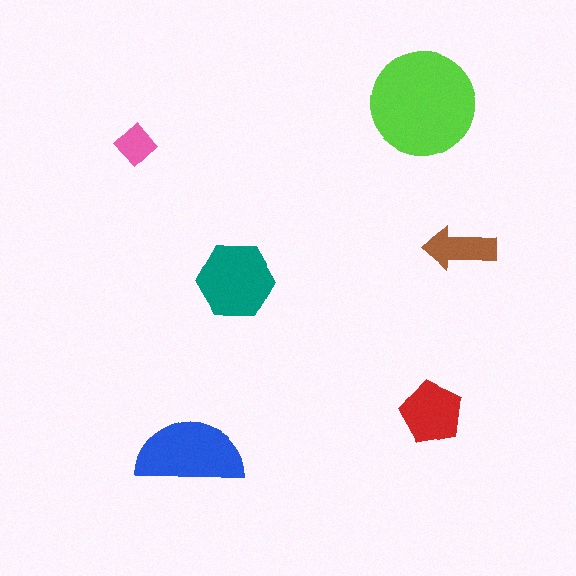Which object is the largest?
The lime circle.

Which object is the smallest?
The pink diamond.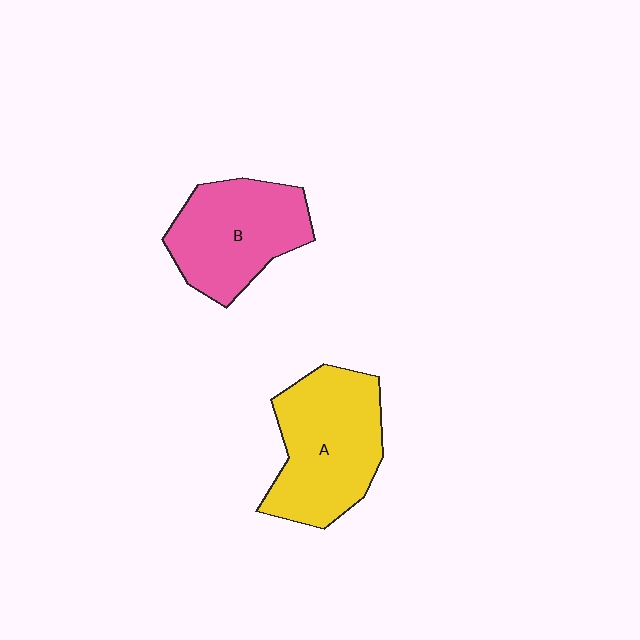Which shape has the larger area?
Shape A (yellow).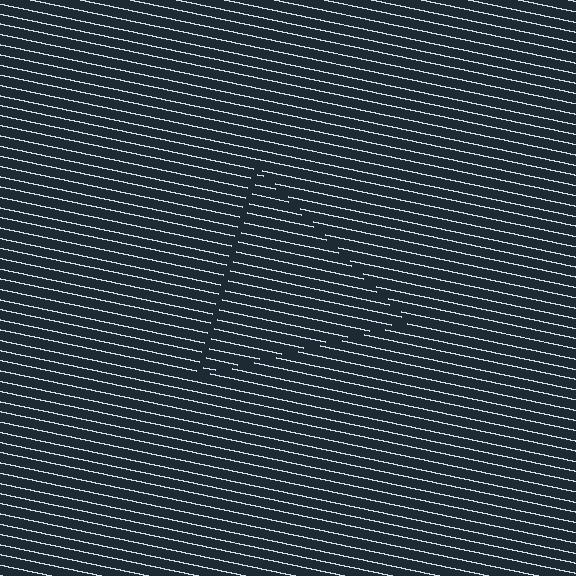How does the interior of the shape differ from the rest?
The interior of the shape contains the same grating, shifted by half a period — the contour is defined by the phase discontinuity where line-ends from the inner and outer gratings abut.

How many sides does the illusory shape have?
3 sides — the line-ends trace a triangle.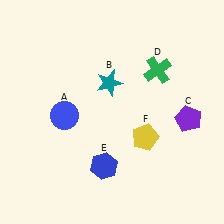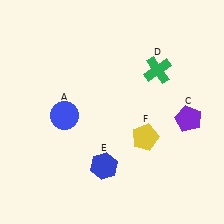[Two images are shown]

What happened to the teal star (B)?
The teal star (B) was removed in Image 2. It was in the top-left area of Image 1.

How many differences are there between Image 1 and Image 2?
There is 1 difference between the two images.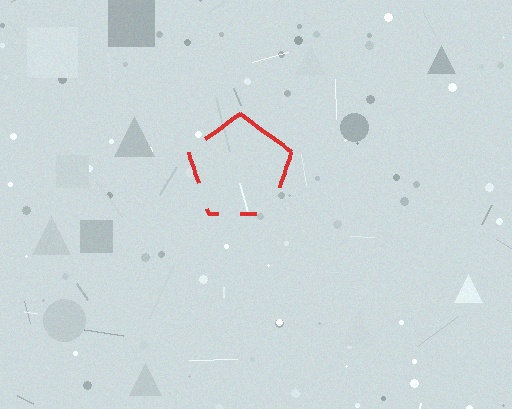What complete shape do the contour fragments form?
The contour fragments form a pentagon.